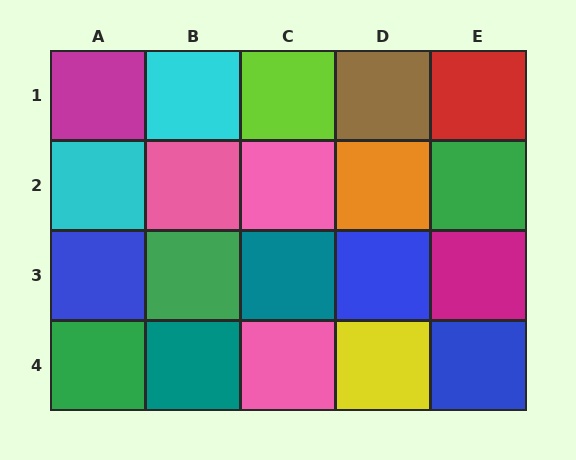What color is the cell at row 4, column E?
Blue.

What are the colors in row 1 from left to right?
Magenta, cyan, lime, brown, red.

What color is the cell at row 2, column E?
Green.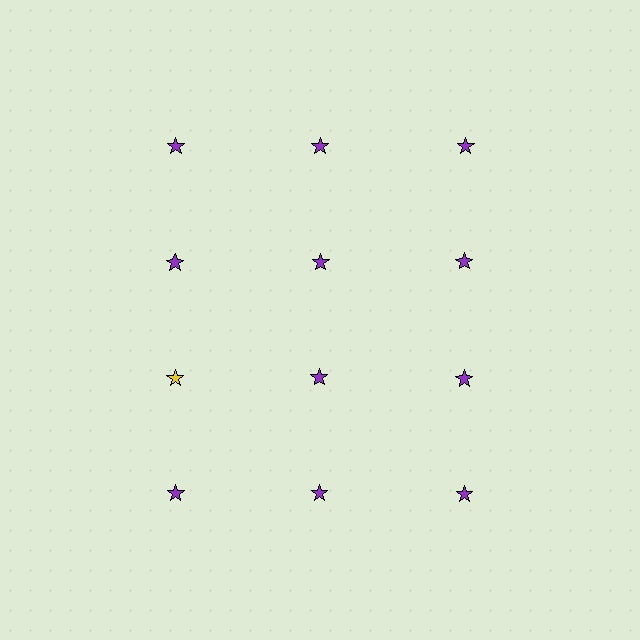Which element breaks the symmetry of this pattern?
The yellow star in the third row, leftmost column breaks the symmetry. All other shapes are purple stars.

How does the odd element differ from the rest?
It has a different color: yellow instead of purple.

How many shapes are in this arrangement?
There are 12 shapes arranged in a grid pattern.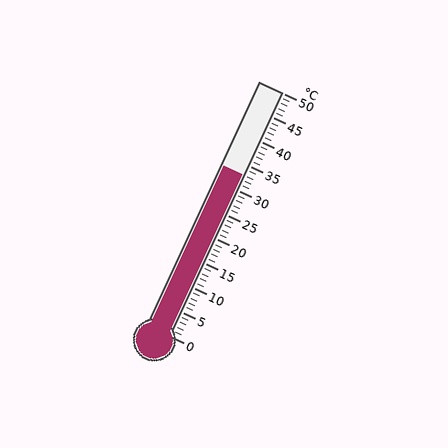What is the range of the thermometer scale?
The thermometer scale ranges from 0°C to 50°C.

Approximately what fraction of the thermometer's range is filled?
The thermometer is filled to approximately 65% of its range.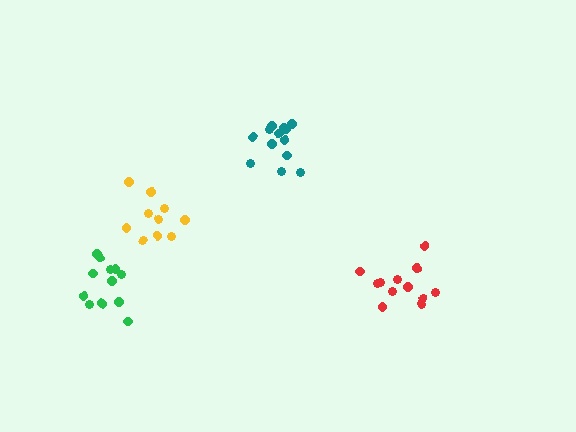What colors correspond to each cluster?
The clusters are colored: green, teal, yellow, red.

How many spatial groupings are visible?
There are 4 spatial groupings.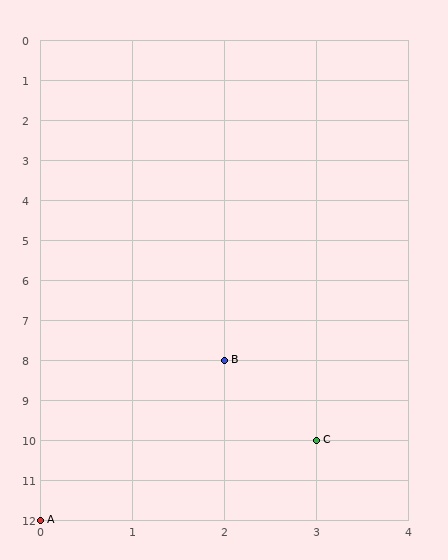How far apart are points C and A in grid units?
Points C and A are 3 columns and 2 rows apart (about 3.6 grid units diagonally).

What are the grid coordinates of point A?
Point A is at grid coordinates (0, 12).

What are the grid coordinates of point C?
Point C is at grid coordinates (3, 10).